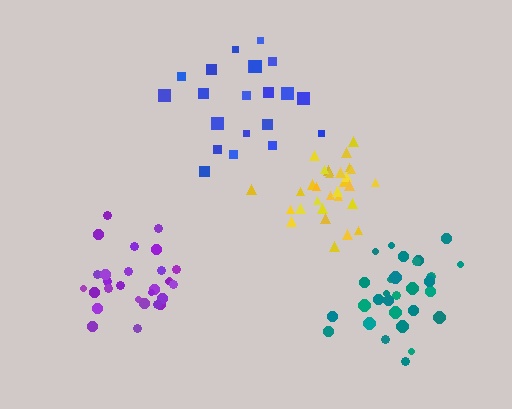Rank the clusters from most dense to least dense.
teal, yellow, purple, blue.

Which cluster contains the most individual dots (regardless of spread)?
Teal (30).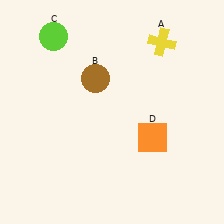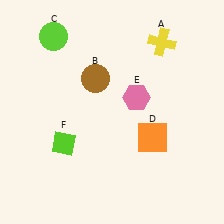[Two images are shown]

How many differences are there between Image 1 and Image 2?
There are 2 differences between the two images.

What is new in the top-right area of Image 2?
A pink hexagon (E) was added in the top-right area of Image 2.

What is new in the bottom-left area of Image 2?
A lime diamond (F) was added in the bottom-left area of Image 2.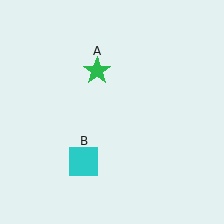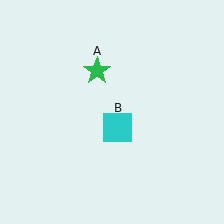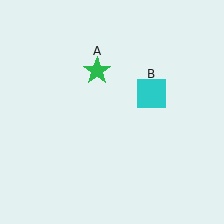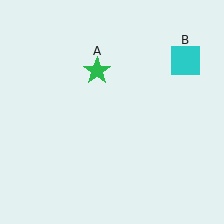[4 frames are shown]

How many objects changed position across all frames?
1 object changed position: cyan square (object B).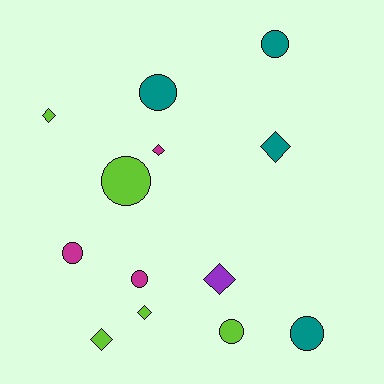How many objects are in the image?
There are 13 objects.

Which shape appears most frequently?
Circle, with 7 objects.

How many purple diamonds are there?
There is 1 purple diamond.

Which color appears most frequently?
Lime, with 5 objects.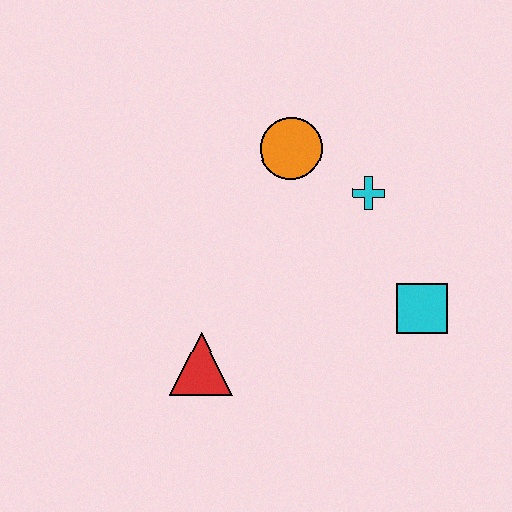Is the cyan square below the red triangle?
No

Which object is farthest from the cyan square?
The red triangle is farthest from the cyan square.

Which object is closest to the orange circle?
The cyan cross is closest to the orange circle.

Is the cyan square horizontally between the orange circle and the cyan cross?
No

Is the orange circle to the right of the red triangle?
Yes